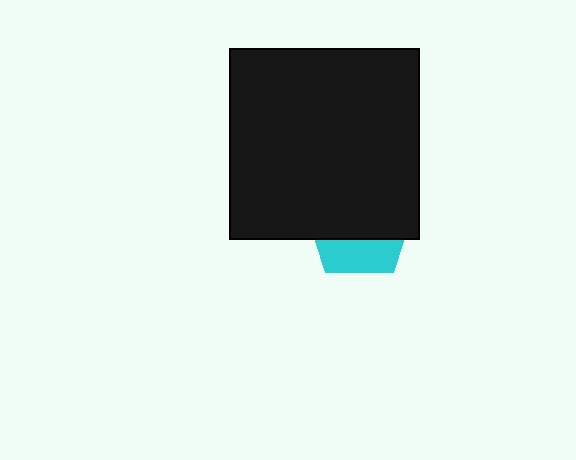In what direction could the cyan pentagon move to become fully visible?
The cyan pentagon could move down. That would shift it out from behind the black square entirely.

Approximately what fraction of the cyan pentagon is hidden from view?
Roughly 67% of the cyan pentagon is hidden behind the black square.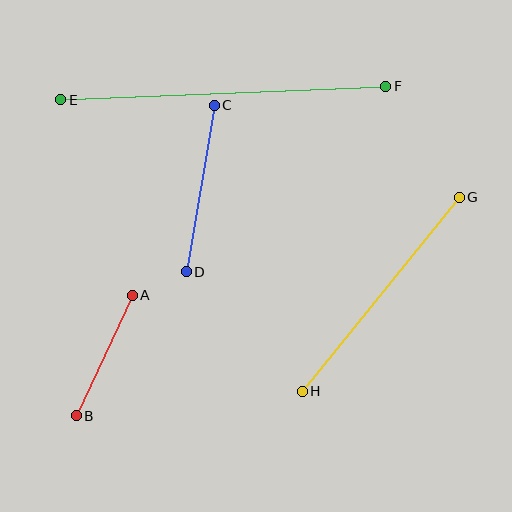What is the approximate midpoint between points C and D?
The midpoint is at approximately (200, 189) pixels.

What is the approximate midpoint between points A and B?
The midpoint is at approximately (104, 356) pixels.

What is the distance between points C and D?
The distance is approximately 169 pixels.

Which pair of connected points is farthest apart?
Points E and F are farthest apart.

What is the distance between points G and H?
The distance is approximately 250 pixels.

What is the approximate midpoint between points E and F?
The midpoint is at approximately (223, 93) pixels.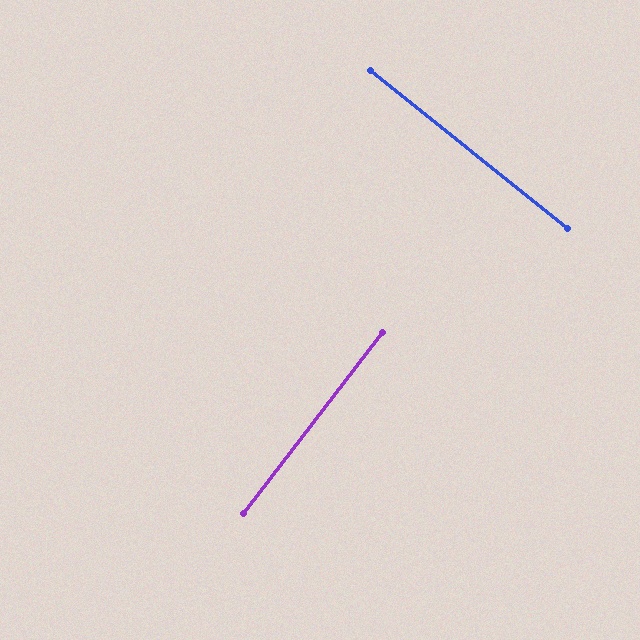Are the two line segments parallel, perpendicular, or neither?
Perpendicular — they meet at approximately 89°.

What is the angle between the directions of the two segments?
Approximately 89 degrees.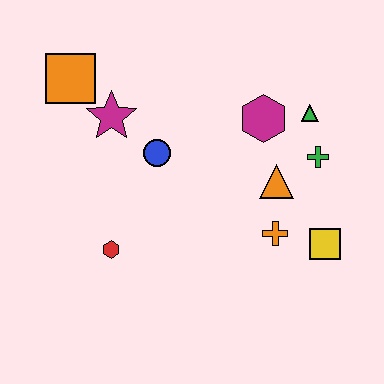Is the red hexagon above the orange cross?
No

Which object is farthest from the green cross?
The orange square is farthest from the green cross.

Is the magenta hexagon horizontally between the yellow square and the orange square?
Yes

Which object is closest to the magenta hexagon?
The green triangle is closest to the magenta hexagon.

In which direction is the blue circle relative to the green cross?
The blue circle is to the left of the green cross.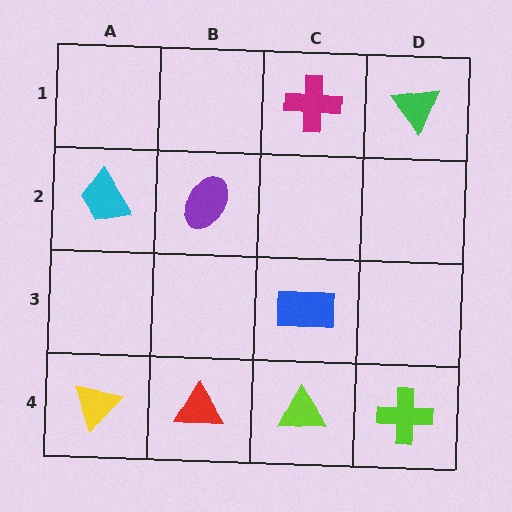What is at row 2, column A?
A cyan trapezoid.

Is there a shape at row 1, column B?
No, that cell is empty.